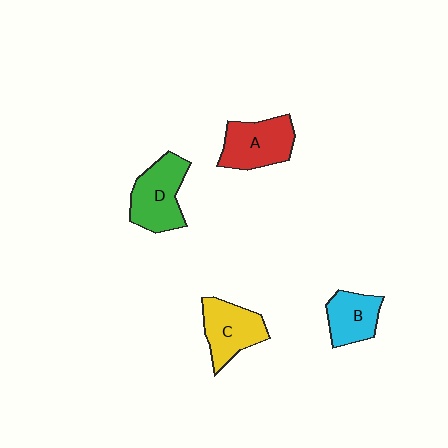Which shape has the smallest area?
Shape B (cyan).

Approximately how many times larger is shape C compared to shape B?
Approximately 1.3 times.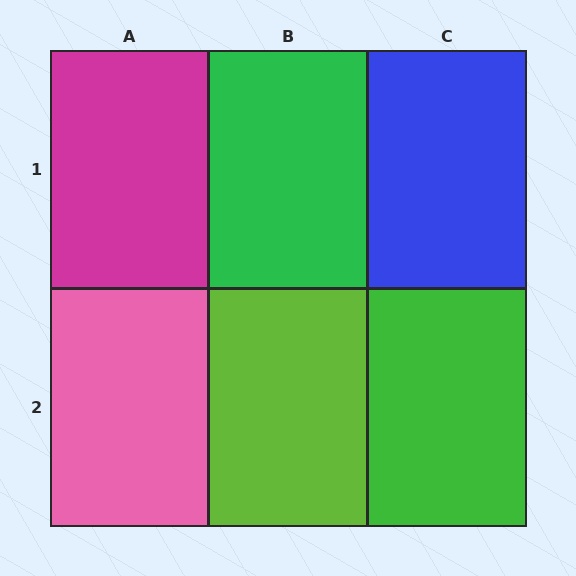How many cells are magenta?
1 cell is magenta.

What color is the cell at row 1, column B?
Green.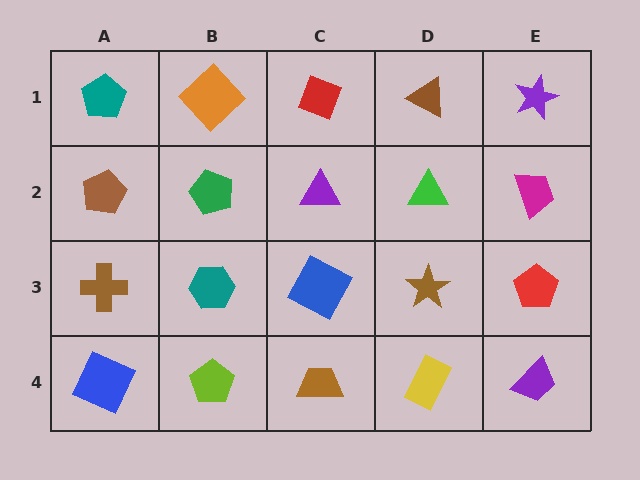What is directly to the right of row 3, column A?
A teal hexagon.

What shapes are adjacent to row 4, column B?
A teal hexagon (row 3, column B), a blue square (row 4, column A), a brown trapezoid (row 4, column C).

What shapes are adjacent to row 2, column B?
An orange diamond (row 1, column B), a teal hexagon (row 3, column B), a brown pentagon (row 2, column A), a purple triangle (row 2, column C).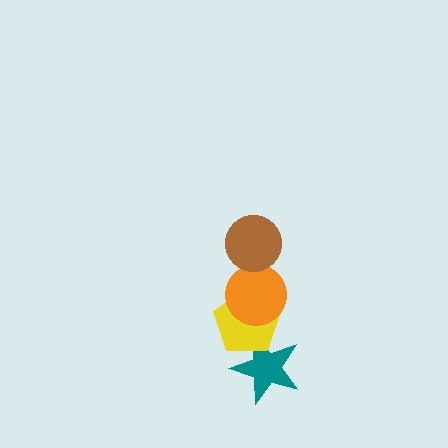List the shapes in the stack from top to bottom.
From top to bottom: the brown circle, the orange circle, the yellow pentagon, the teal star.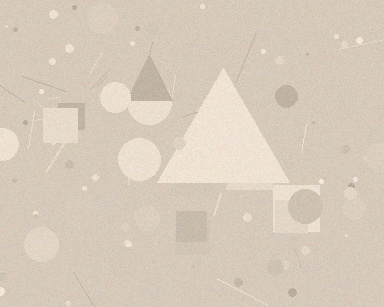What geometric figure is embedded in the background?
A triangle is embedded in the background.